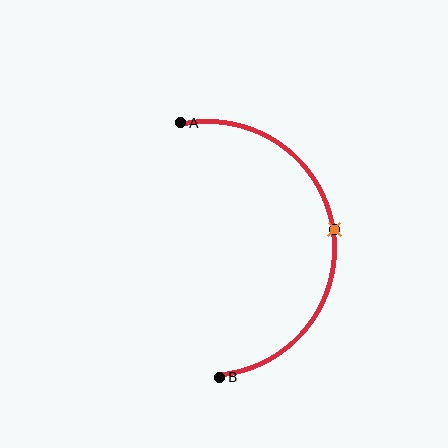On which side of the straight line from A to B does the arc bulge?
The arc bulges to the right of the straight line connecting A and B.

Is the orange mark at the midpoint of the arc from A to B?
Yes. The orange mark lies on the arc at equal arc-length from both A and B — it is the arc midpoint.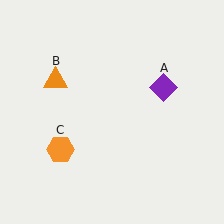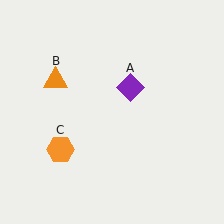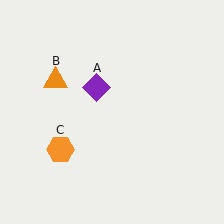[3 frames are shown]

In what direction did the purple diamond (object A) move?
The purple diamond (object A) moved left.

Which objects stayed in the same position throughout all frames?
Orange triangle (object B) and orange hexagon (object C) remained stationary.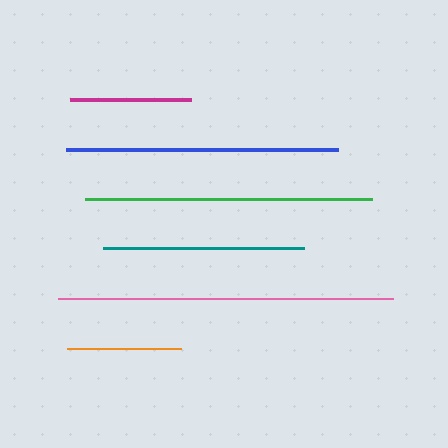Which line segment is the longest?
The pink line is the longest at approximately 336 pixels.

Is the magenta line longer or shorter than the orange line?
The magenta line is longer than the orange line.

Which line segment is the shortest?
The orange line is the shortest at approximately 114 pixels.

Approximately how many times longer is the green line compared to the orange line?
The green line is approximately 2.5 times the length of the orange line.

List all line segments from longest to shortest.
From longest to shortest: pink, green, blue, teal, magenta, orange.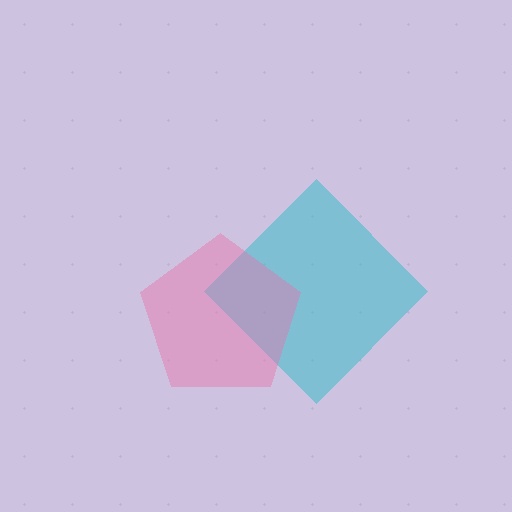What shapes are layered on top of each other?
The layered shapes are: a cyan diamond, a pink pentagon.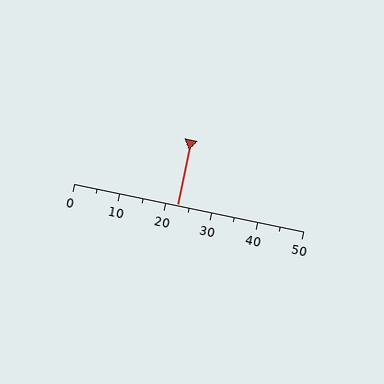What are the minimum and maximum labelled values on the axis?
The axis runs from 0 to 50.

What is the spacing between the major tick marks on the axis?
The major ticks are spaced 10 apart.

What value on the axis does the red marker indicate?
The marker indicates approximately 22.5.